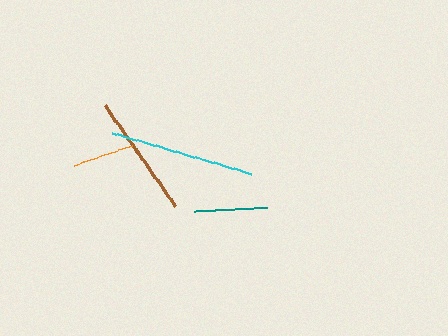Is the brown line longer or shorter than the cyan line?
The cyan line is longer than the brown line.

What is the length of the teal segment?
The teal segment is approximately 73 pixels long.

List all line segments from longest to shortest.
From longest to shortest: cyan, brown, teal, orange.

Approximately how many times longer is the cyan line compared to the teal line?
The cyan line is approximately 2.0 times the length of the teal line.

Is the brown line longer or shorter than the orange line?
The brown line is longer than the orange line.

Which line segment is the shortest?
The orange line is the shortest at approximately 62 pixels.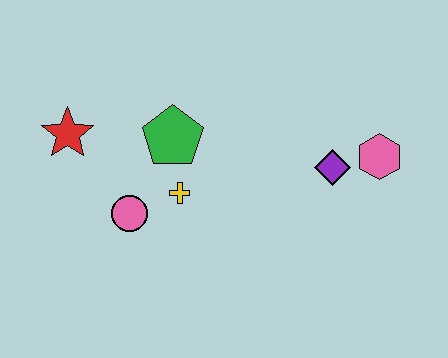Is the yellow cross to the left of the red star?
No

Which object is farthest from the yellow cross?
The pink hexagon is farthest from the yellow cross.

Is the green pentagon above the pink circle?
Yes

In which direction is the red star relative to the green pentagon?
The red star is to the left of the green pentagon.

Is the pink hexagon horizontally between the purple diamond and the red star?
No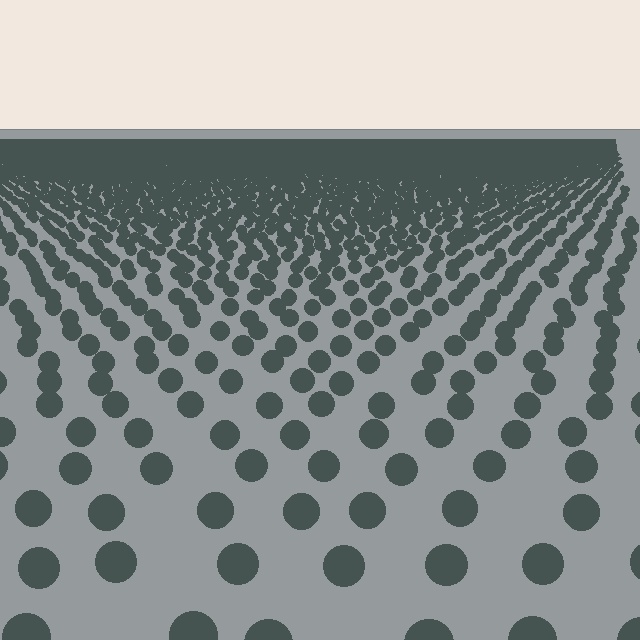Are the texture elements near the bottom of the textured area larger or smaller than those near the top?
Larger. Near the bottom, elements are closer to the viewer and appear at a bigger on-screen size.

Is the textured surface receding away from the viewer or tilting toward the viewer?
The surface is receding away from the viewer. Texture elements get smaller and denser toward the top.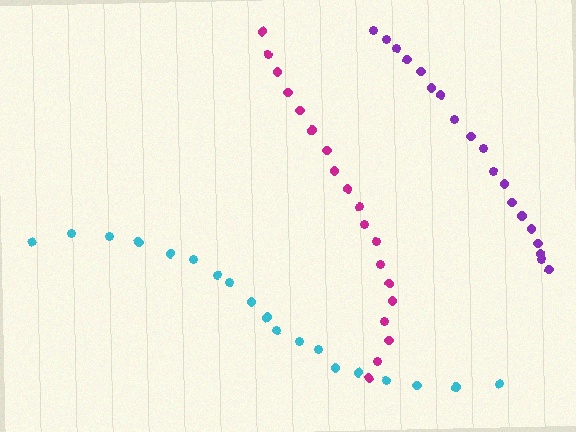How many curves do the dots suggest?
There are 3 distinct paths.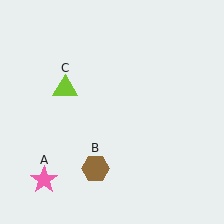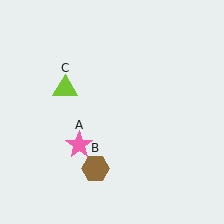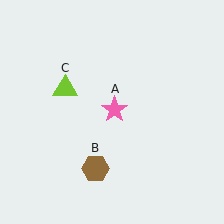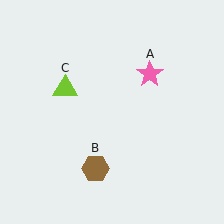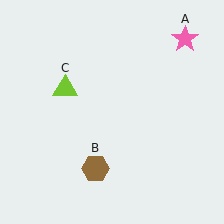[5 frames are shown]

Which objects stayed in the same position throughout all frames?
Brown hexagon (object B) and lime triangle (object C) remained stationary.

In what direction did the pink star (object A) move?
The pink star (object A) moved up and to the right.